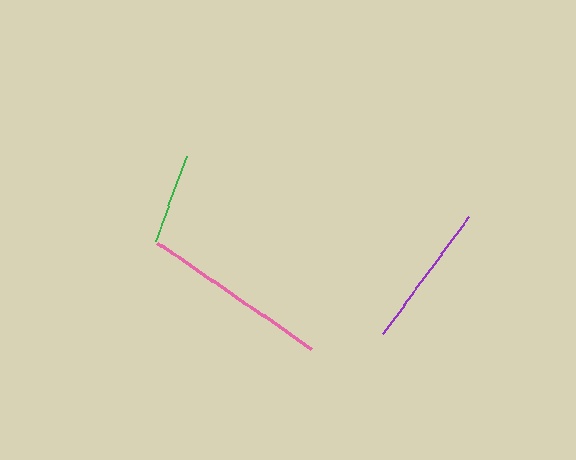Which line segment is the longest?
The pink line is the longest at approximately 187 pixels.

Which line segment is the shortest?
The green line is the shortest at approximately 90 pixels.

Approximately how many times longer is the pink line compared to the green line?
The pink line is approximately 2.1 times the length of the green line.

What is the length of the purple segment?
The purple segment is approximately 144 pixels long.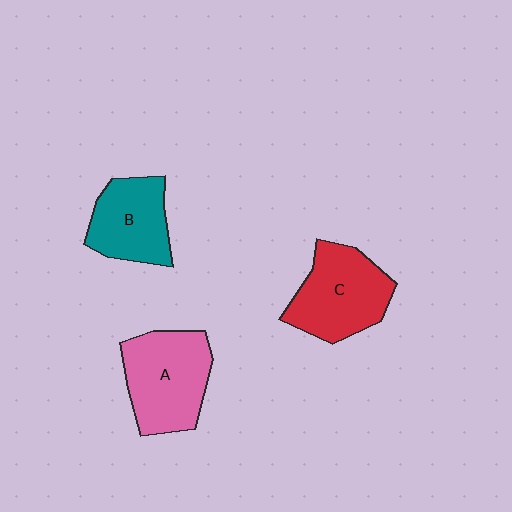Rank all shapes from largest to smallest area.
From largest to smallest: A (pink), C (red), B (teal).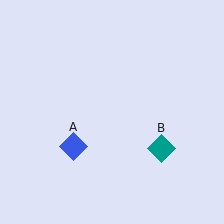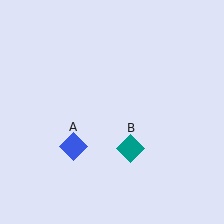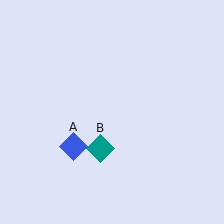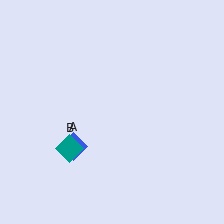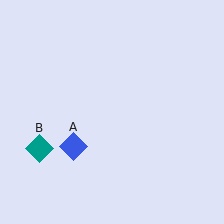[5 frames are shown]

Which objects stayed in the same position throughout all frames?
Blue diamond (object A) remained stationary.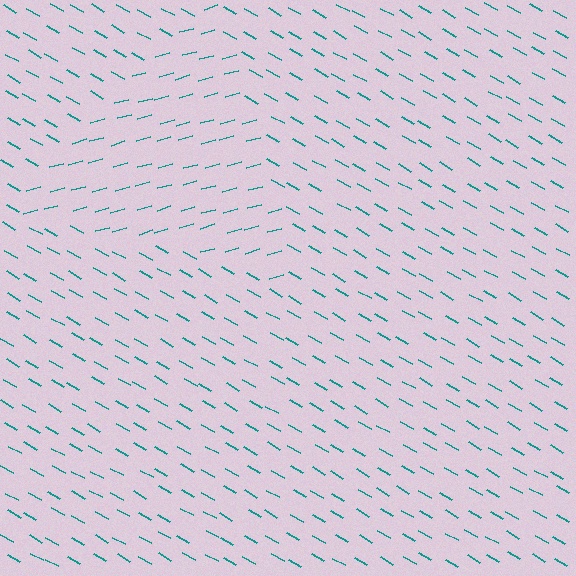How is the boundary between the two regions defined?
The boundary is defined purely by a change in line orientation (approximately 45 degrees difference). All lines are the same color and thickness.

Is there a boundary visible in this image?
Yes, there is a texture boundary formed by a change in line orientation.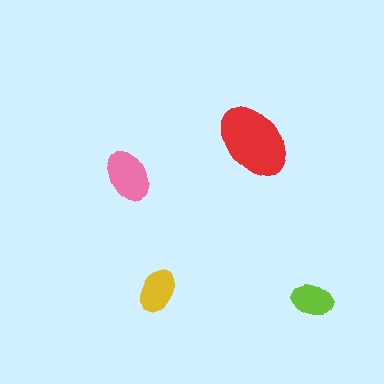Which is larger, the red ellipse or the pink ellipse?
The red one.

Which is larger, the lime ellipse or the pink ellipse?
The pink one.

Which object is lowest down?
The lime ellipse is bottommost.